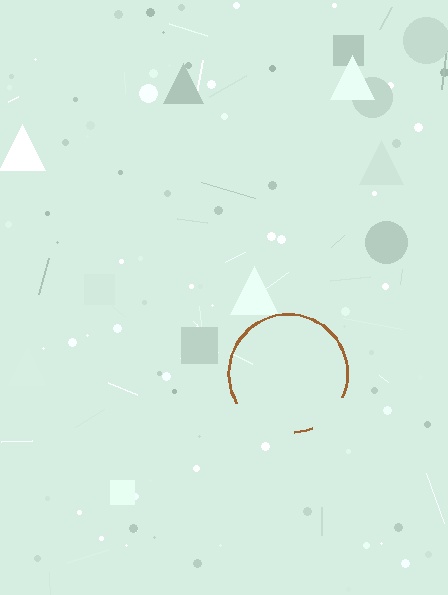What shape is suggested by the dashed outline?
The dashed outline suggests a circle.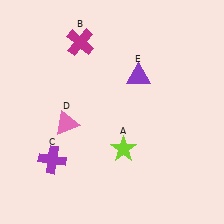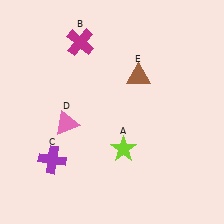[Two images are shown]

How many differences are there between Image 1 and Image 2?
There is 1 difference between the two images.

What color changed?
The triangle (E) changed from purple in Image 1 to brown in Image 2.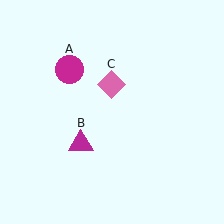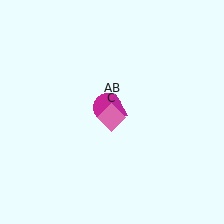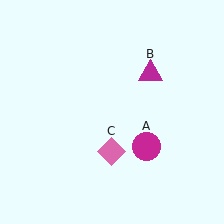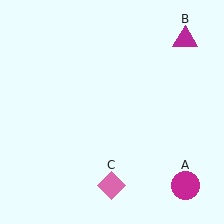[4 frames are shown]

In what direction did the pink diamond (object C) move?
The pink diamond (object C) moved down.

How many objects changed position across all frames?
3 objects changed position: magenta circle (object A), magenta triangle (object B), pink diamond (object C).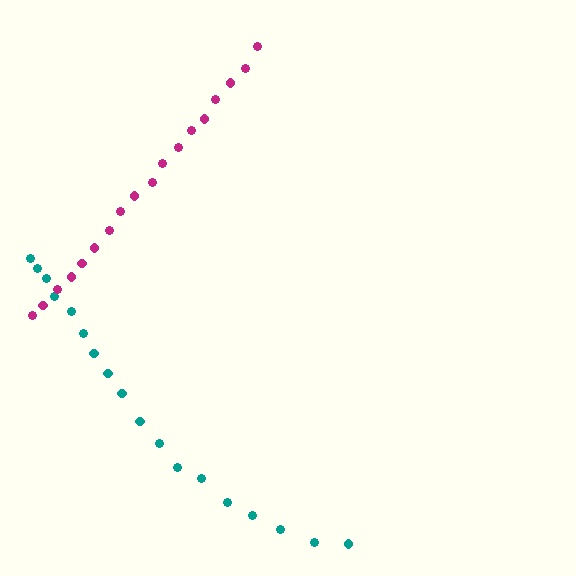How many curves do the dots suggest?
There are 2 distinct paths.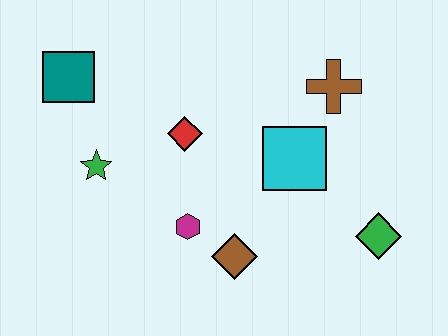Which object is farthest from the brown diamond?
The teal square is farthest from the brown diamond.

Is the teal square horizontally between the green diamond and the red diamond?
No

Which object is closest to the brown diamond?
The magenta hexagon is closest to the brown diamond.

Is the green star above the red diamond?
No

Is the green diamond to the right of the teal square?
Yes